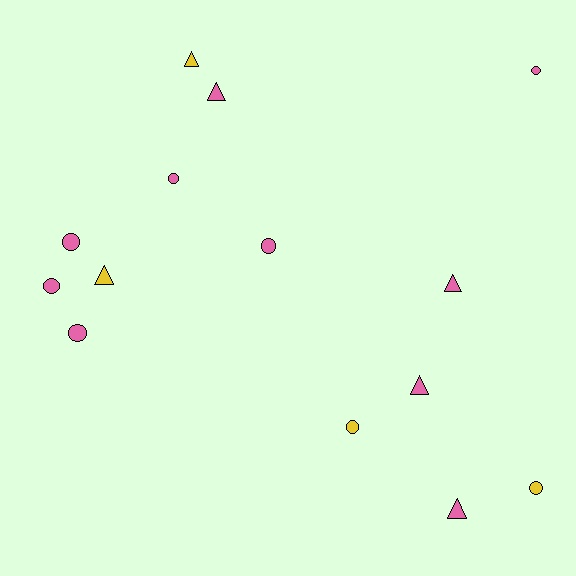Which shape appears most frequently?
Circle, with 8 objects.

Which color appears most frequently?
Pink, with 10 objects.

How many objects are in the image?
There are 14 objects.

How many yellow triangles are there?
There are 2 yellow triangles.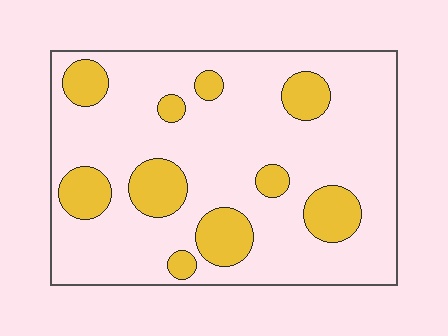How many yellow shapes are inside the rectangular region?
10.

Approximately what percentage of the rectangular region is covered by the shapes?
Approximately 20%.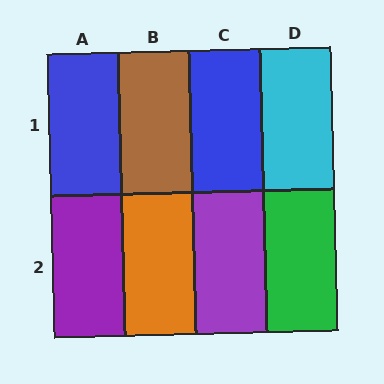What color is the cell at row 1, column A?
Blue.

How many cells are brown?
1 cell is brown.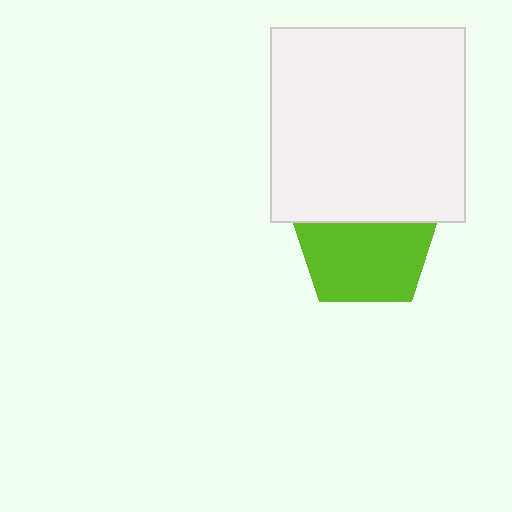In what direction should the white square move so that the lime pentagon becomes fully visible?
The white square should move up. That is the shortest direction to clear the overlap and leave the lime pentagon fully visible.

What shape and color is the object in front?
The object in front is a white square.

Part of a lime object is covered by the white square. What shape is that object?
It is a pentagon.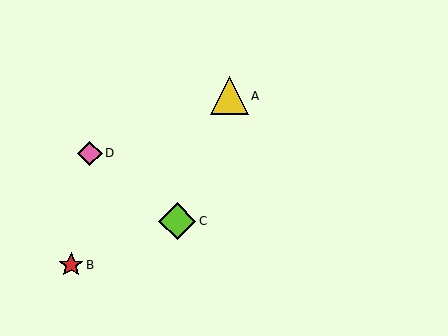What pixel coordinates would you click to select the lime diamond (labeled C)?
Click at (177, 221) to select the lime diamond C.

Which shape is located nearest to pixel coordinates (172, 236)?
The lime diamond (labeled C) at (177, 221) is nearest to that location.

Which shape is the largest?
The yellow triangle (labeled A) is the largest.